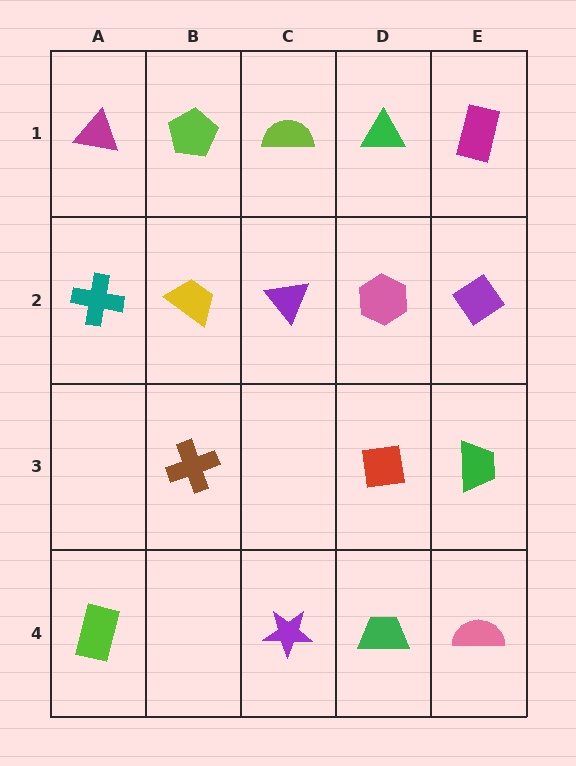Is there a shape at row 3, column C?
No, that cell is empty.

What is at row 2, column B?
A yellow trapezoid.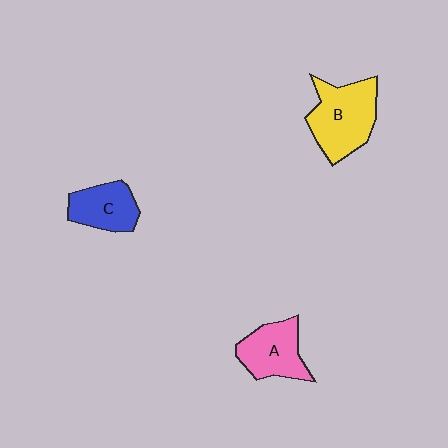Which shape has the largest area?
Shape B (yellow).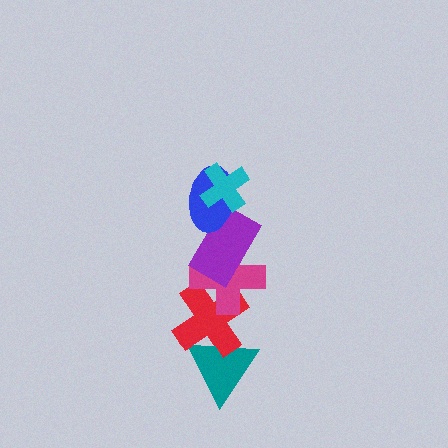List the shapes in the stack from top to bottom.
From top to bottom: the cyan cross, the blue ellipse, the purple rectangle, the magenta cross, the red cross, the teal triangle.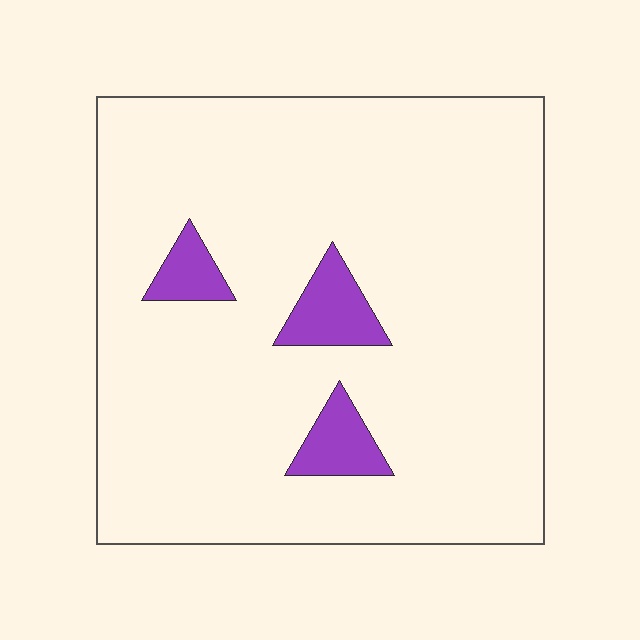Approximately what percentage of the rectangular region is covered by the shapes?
Approximately 10%.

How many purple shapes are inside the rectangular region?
3.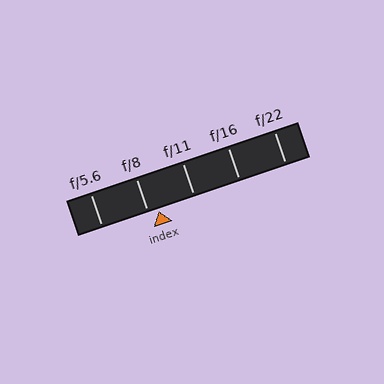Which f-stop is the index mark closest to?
The index mark is closest to f/8.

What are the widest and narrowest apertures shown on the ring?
The widest aperture shown is f/5.6 and the narrowest is f/22.